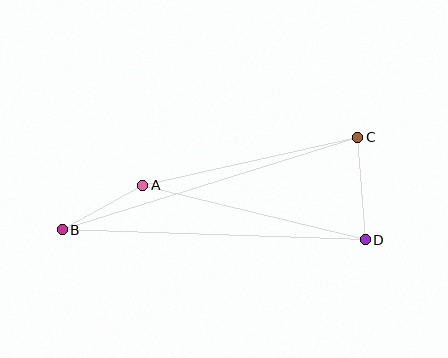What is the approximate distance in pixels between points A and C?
The distance between A and C is approximately 220 pixels.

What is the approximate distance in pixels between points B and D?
The distance between B and D is approximately 303 pixels.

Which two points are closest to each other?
Points A and B are closest to each other.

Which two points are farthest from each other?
Points B and C are farthest from each other.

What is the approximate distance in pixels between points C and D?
The distance between C and D is approximately 103 pixels.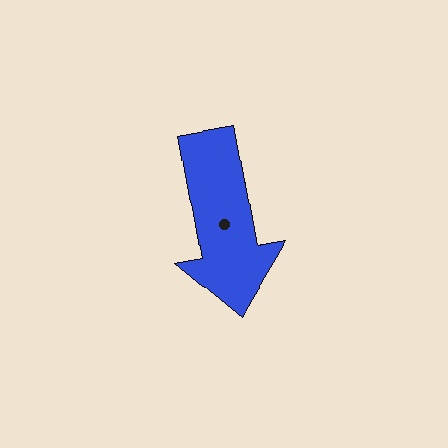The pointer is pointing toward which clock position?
Roughly 6 o'clock.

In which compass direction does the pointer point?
South.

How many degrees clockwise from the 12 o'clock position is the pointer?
Approximately 170 degrees.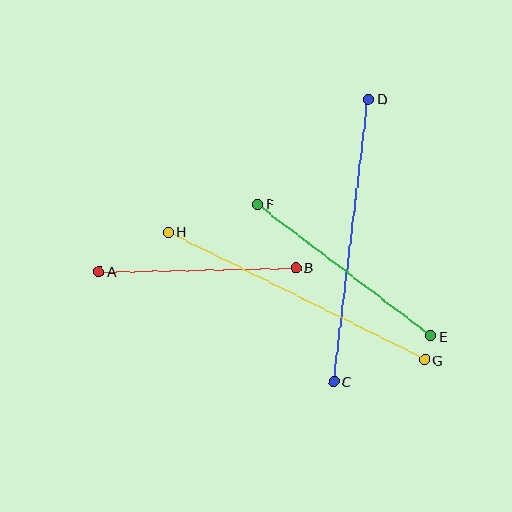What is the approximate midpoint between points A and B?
The midpoint is at approximately (197, 270) pixels.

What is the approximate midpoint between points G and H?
The midpoint is at approximately (296, 296) pixels.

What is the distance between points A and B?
The distance is approximately 196 pixels.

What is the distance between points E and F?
The distance is approximately 218 pixels.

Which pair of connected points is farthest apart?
Points G and H are farthest apart.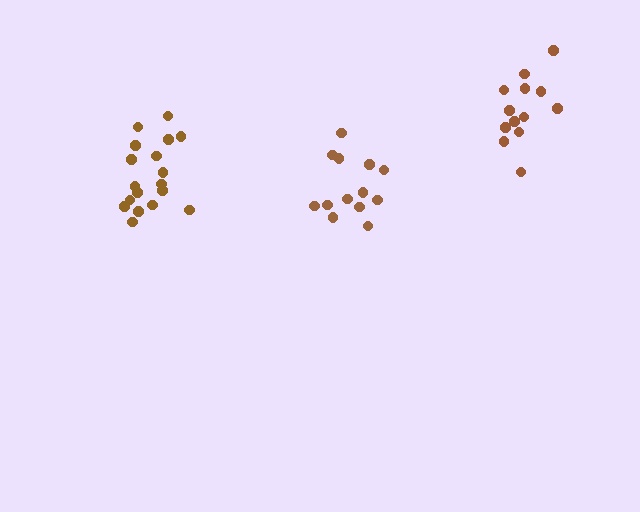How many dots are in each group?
Group 1: 13 dots, Group 2: 13 dots, Group 3: 18 dots (44 total).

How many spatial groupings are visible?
There are 3 spatial groupings.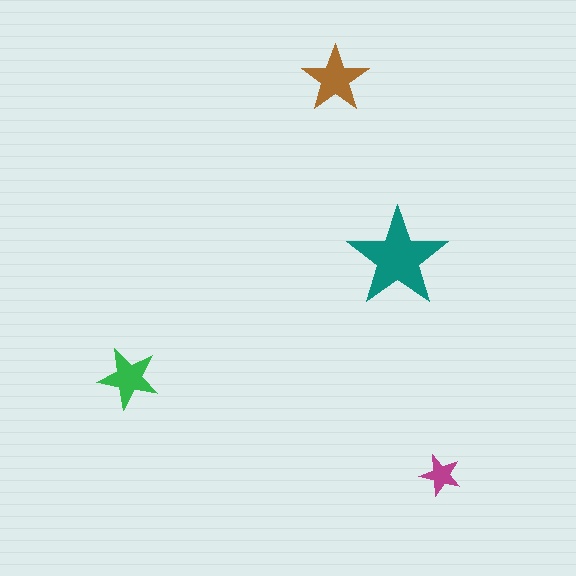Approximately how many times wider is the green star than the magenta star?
About 1.5 times wider.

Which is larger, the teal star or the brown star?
The teal one.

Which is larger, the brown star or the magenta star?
The brown one.